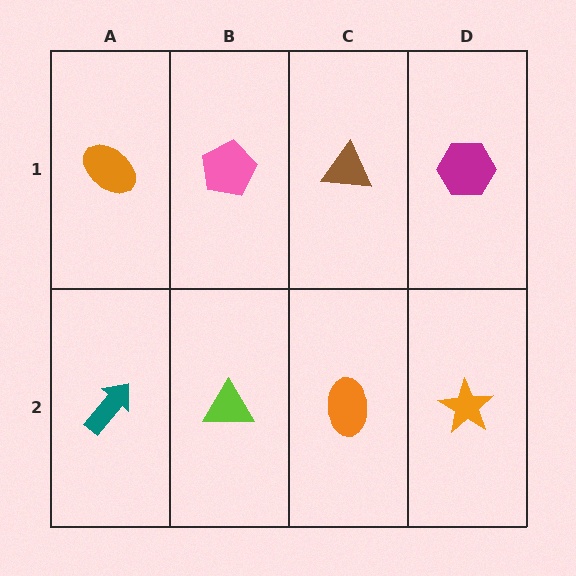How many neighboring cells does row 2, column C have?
3.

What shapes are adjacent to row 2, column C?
A brown triangle (row 1, column C), a lime triangle (row 2, column B), an orange star (row 2, column D).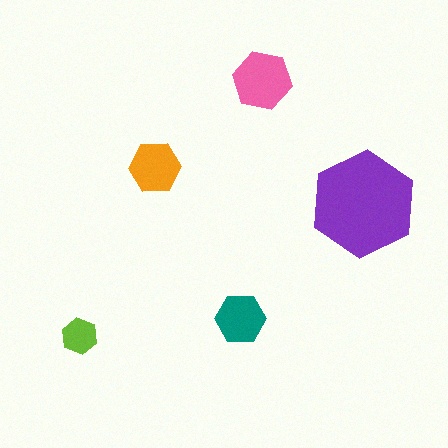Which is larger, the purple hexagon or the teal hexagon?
The purple one.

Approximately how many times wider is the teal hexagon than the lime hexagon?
About 1.5 times wider.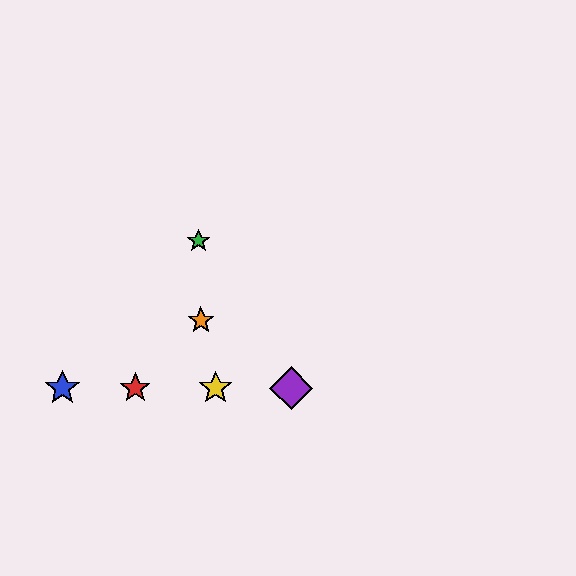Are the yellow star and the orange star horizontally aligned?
No, the yellow star is at y≈388 and the orange star is at y≈320.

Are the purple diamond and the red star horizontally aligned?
Yes, both are at y≈388.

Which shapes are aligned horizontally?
The red star, the blue star, the yellow star, the purple diamond are aligned horizontally.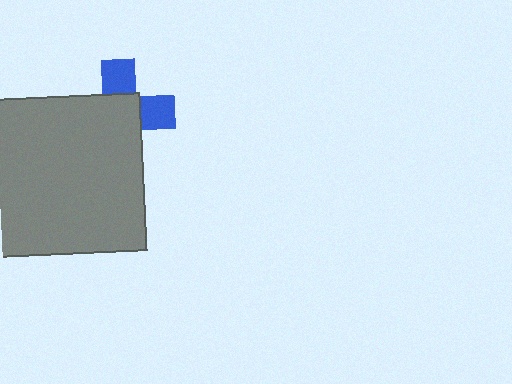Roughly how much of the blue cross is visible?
A small part of it is visible (roughly 37%).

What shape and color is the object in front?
The object in front is a gray square.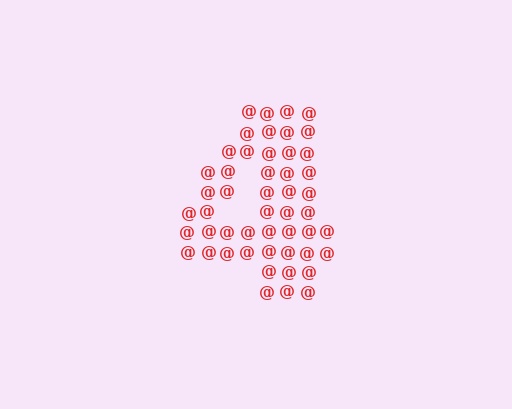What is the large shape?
The large shape is the digit 4.